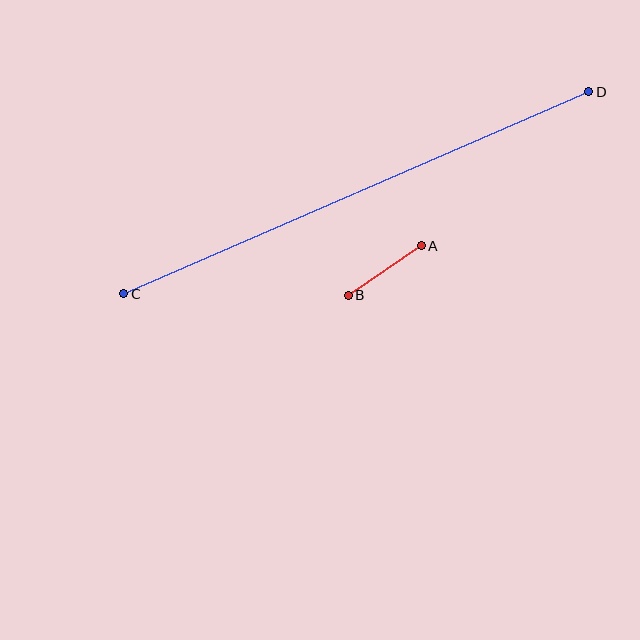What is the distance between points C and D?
The distance is approximately 507 pixels.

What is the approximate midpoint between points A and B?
The midpoint is at approximately (385, 270) pixels.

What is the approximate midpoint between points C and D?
The midpoint is at approximately (356, 193) pixels.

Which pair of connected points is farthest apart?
Points C and D are farthest apart.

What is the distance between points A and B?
The distance is approximately 88 pixels.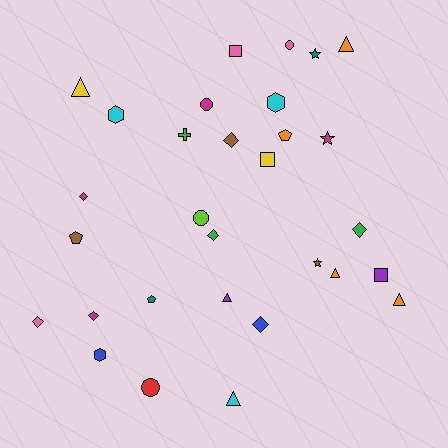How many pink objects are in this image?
There are 3 pink objects.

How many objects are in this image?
There are 30 objects.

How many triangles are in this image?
There are 6 triangles.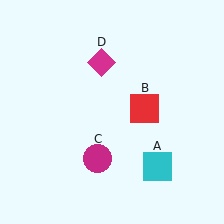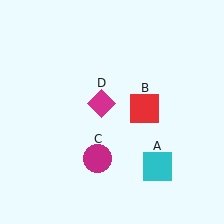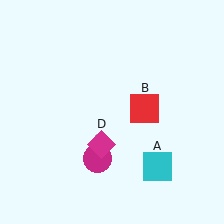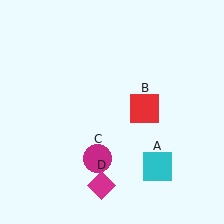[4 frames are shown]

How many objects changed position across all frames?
1 object changed position: magenta diamond (object D).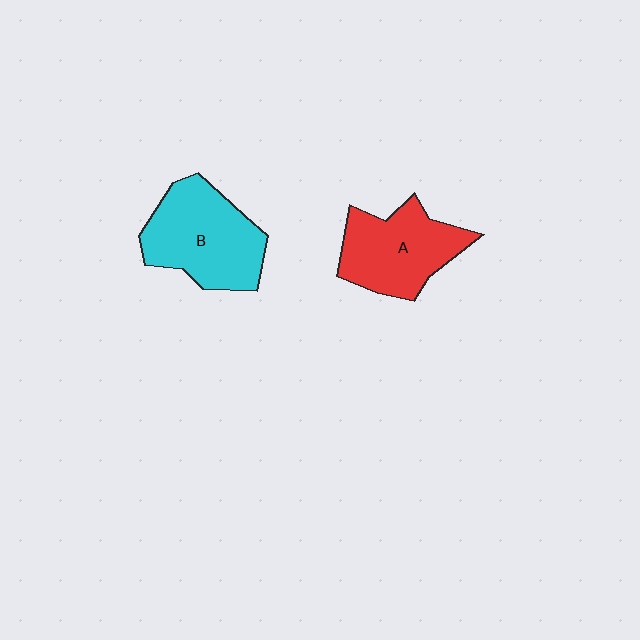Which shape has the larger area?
Shape B (cyan).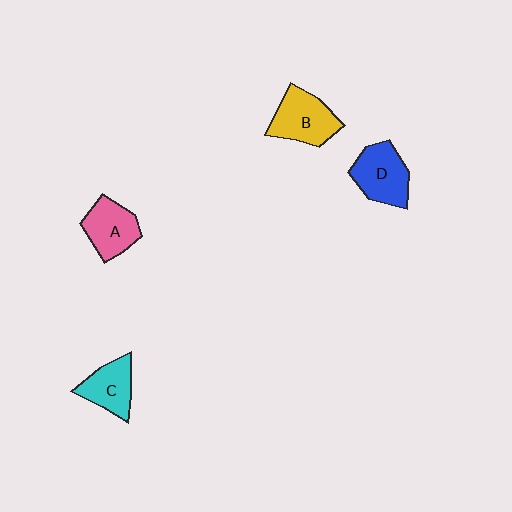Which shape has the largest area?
Shape B (yellow).